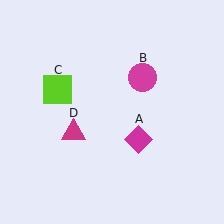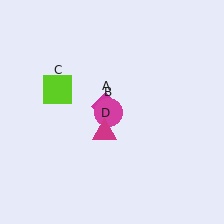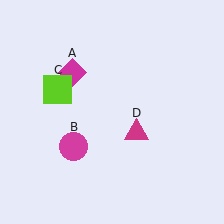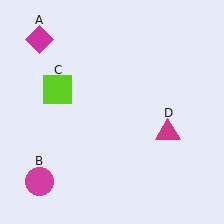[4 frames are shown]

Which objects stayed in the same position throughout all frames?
Lime square (object C) remained stationary.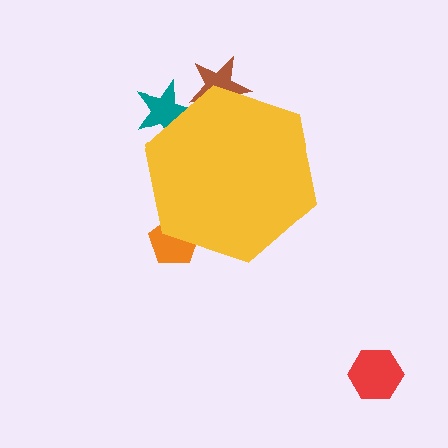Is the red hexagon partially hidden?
No, the red hexagon is fully visible.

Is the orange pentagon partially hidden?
Yes, the orange pentagon is partially hidden behind the yellow hexagon.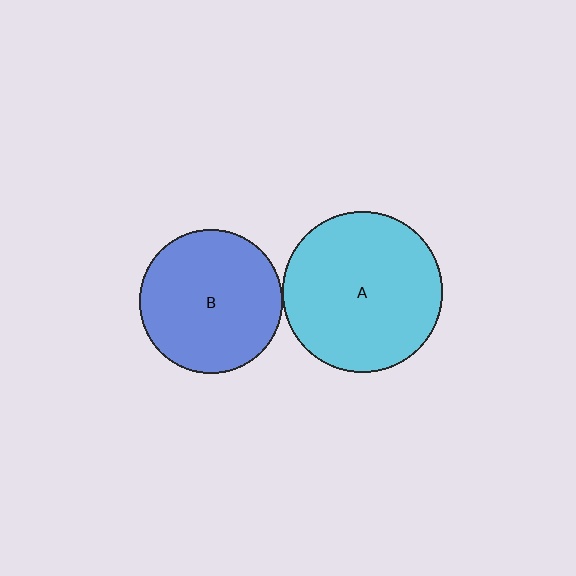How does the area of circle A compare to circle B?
Approximately 1.3 times.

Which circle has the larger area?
Circle A (cyan).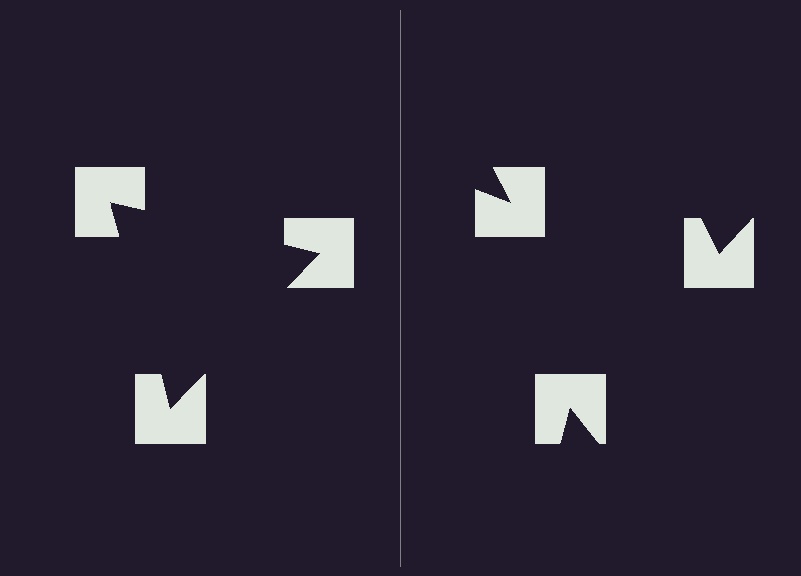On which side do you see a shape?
An illusory triangle appears on the left side. On the right side the wedge cuts are rotated, so no coherent shape forms.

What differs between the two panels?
The notched squares are positioned identically on both sides; only the wedge orientations differ. On the left they align to a triangle; on the right they are misaligned.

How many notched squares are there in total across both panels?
6 — 3 on each side.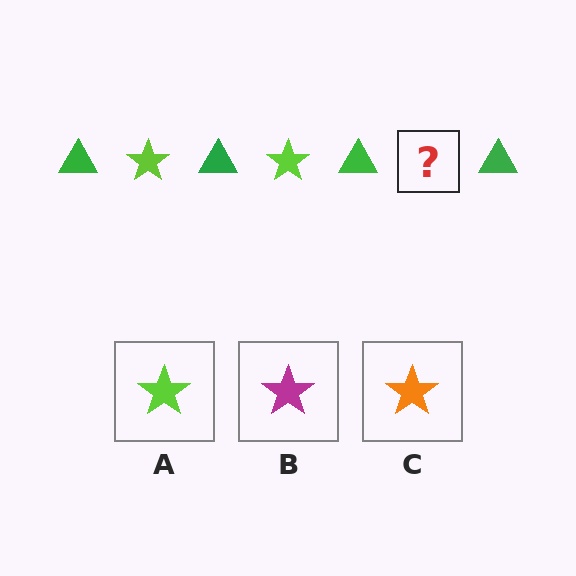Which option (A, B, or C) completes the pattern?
A.